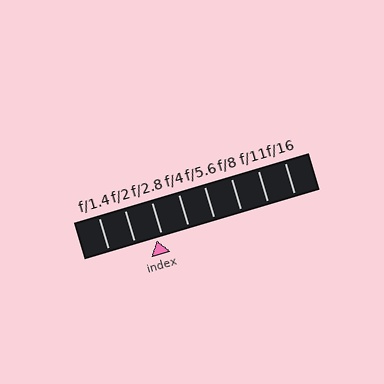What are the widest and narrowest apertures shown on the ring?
The widest aperture shown is f/1.4 and the narrowest is f/16.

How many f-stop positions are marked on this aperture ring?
There are 8 f-stop positions marked.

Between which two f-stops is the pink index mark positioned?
The index mark is between f/2 and f/2.8.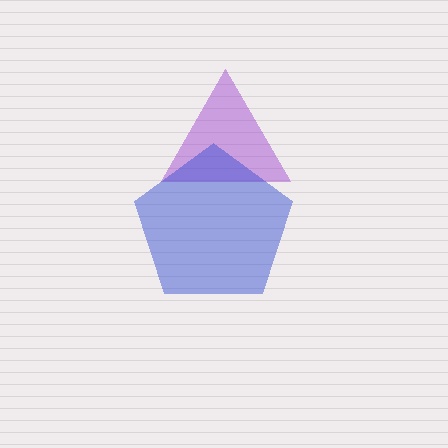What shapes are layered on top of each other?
The layered shapes are: a purple triangle, a blue pentagon.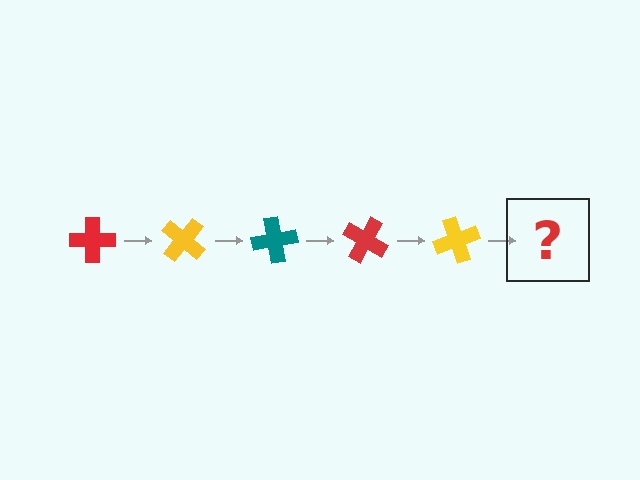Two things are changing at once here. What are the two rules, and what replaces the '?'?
The two rules are that it rotates 40 degrees each step and the color cycles through red, yellow, and teal. The '?' should be a teal cross, rotated 200 degrees from the start.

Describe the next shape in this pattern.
It should be a teal cross, rotated 200 degrees from the start.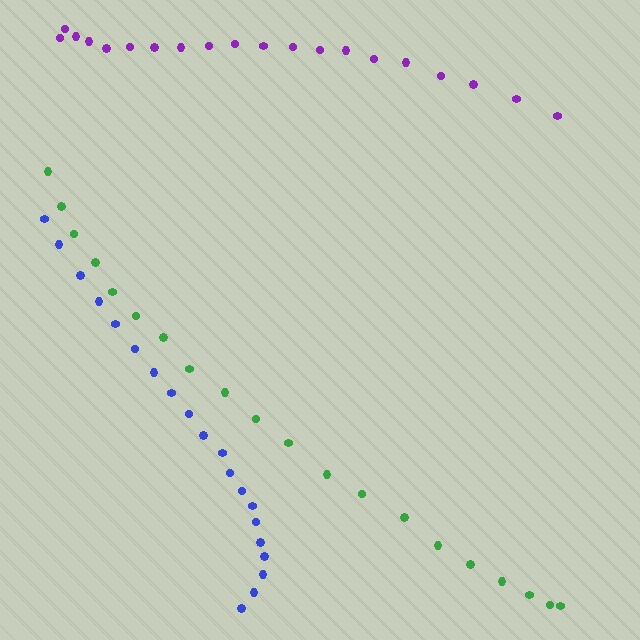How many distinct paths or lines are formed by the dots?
There are 3 distinct paths.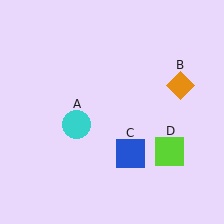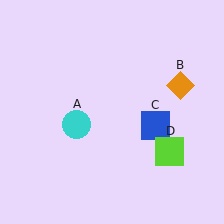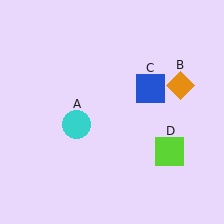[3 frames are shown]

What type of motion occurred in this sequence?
The blue square (object C) rotated counterclockwise around the center of the scene.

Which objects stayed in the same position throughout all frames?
Cyan circle (object A) and orange diamond (object B) and lime square (object D) remained stationary.